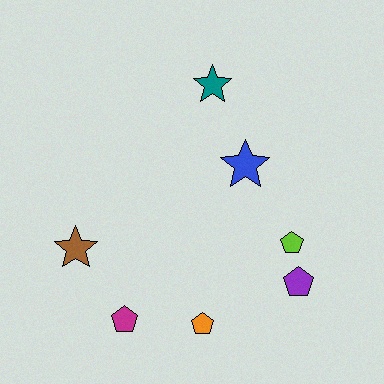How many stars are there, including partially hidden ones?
There are 3 stars.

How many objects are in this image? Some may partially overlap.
There are 7 objects.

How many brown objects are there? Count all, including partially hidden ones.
There is 1 brown object.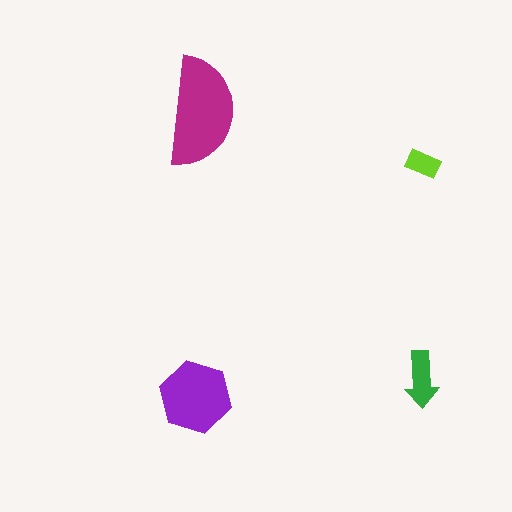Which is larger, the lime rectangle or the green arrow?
The green arrow.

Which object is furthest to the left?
The purple hexagon is leftmost.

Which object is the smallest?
The lime rectangle.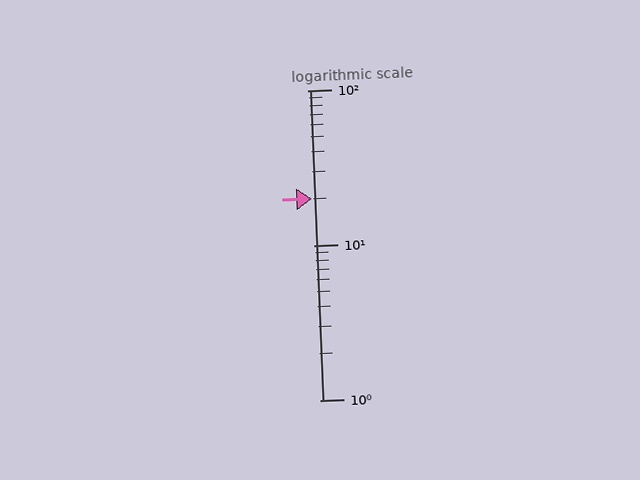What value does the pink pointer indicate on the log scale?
The pointer indicates approximately 20.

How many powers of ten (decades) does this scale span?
The scale spans 2 decades, from 1 to 100.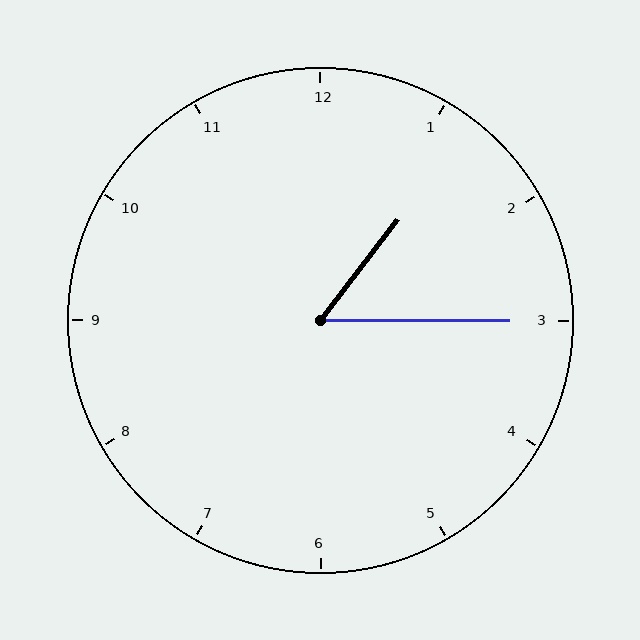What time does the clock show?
1:15.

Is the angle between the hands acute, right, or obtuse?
It is acute.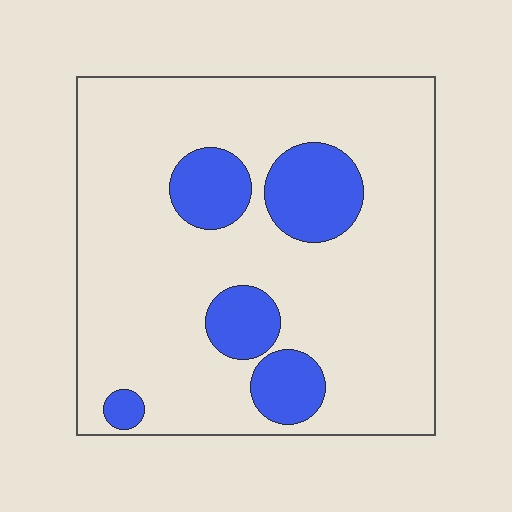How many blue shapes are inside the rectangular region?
5.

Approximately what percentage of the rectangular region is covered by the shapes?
Approximately 20%.